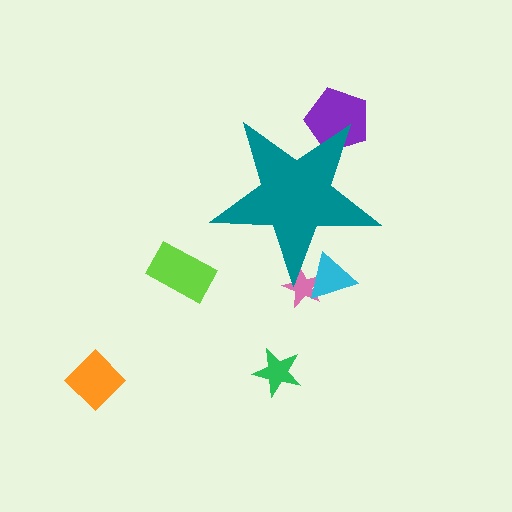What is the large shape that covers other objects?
A teal star.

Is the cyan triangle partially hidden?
Yes, the cyan triangle is partially hidden behind the teal star.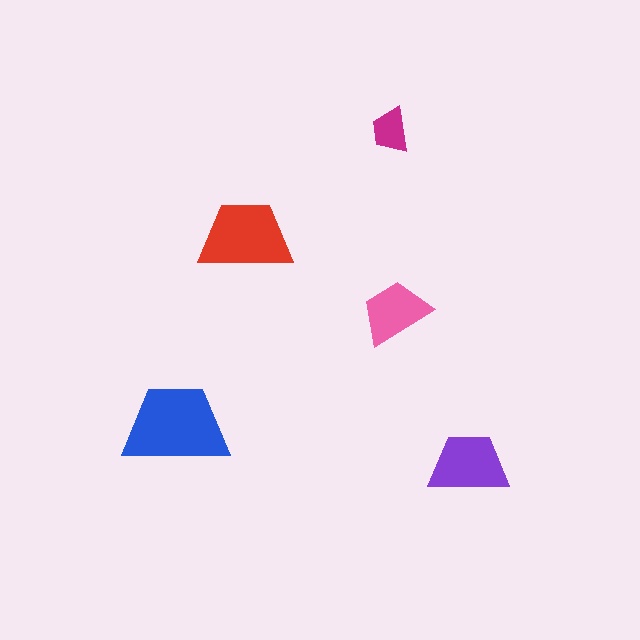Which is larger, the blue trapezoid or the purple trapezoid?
The blue one.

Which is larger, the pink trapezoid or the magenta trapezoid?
The pink one.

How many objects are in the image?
There are 5 objects in the image.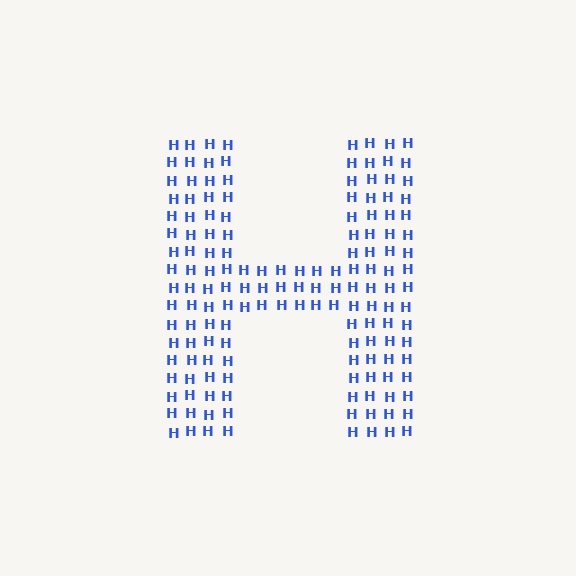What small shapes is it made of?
It is made of small letter H's.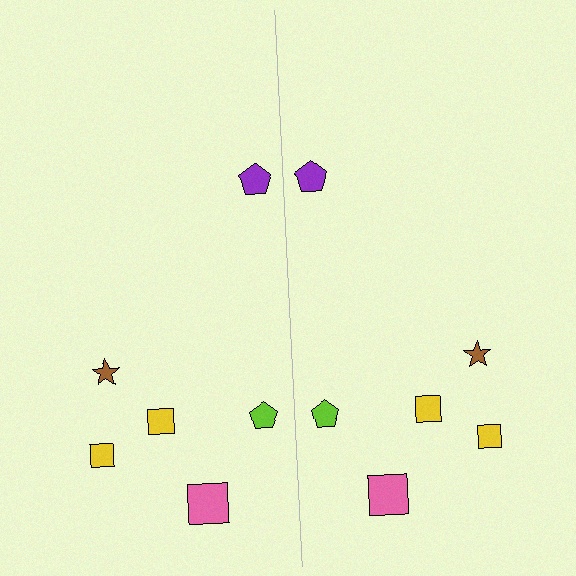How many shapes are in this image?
There are 12 shapes in this image.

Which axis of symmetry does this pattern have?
The pattern has a vertical axis of symmetry running through the center of the image.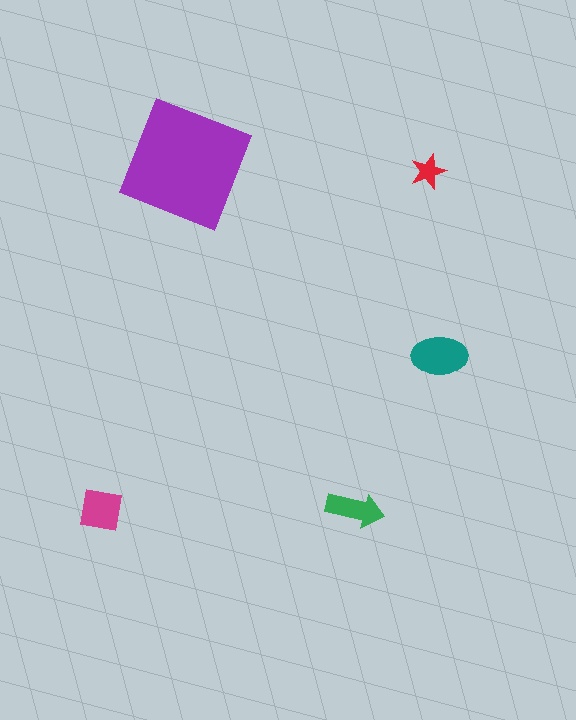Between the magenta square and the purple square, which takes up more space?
The purple square.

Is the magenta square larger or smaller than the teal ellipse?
Smaller.